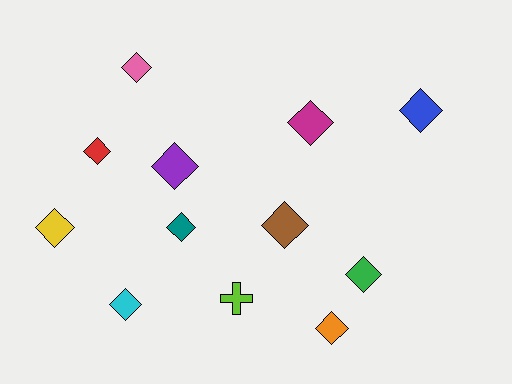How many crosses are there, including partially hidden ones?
There is 1 cross.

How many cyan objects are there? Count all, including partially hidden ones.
There is 1 cyan object.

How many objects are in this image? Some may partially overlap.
There are 12 objects.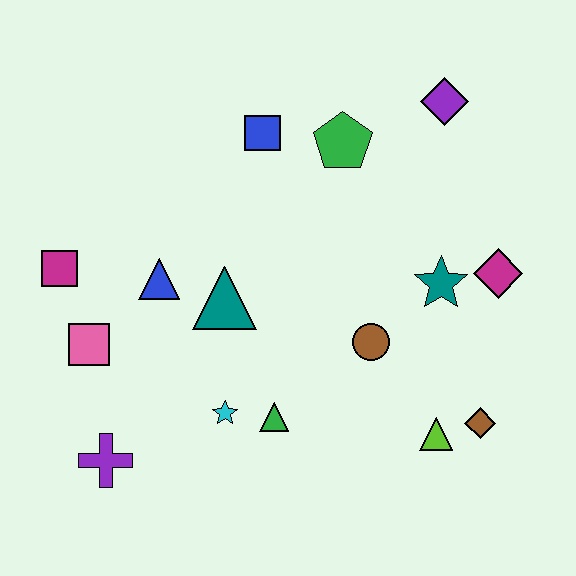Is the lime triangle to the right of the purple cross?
Yes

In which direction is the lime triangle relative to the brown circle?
The lime triangle is below the brown circle.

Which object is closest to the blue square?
The green pentagon is closest to the blue square.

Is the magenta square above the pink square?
Yes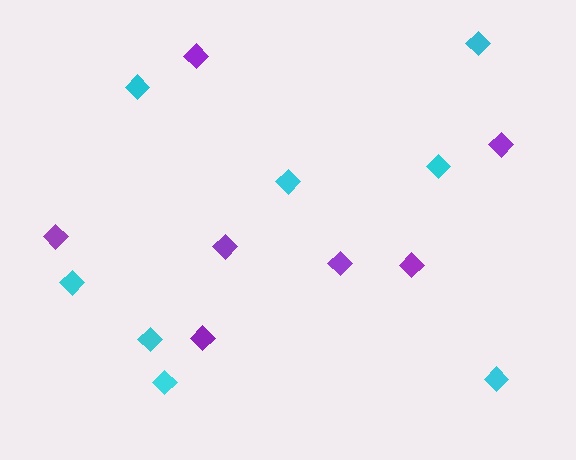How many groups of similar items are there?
There are 2 groups: one group of cyan diamonds (8) and one group of purple diamonds (7).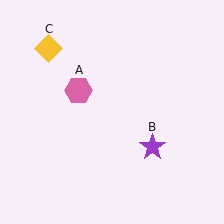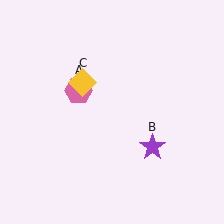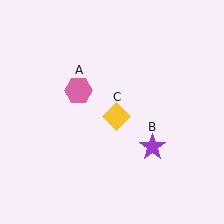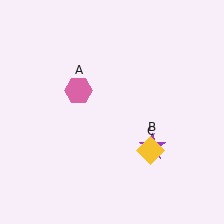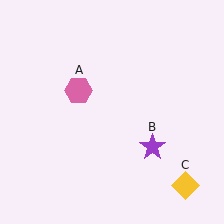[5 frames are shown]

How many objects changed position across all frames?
1 object changed position: yellow diamond (object C).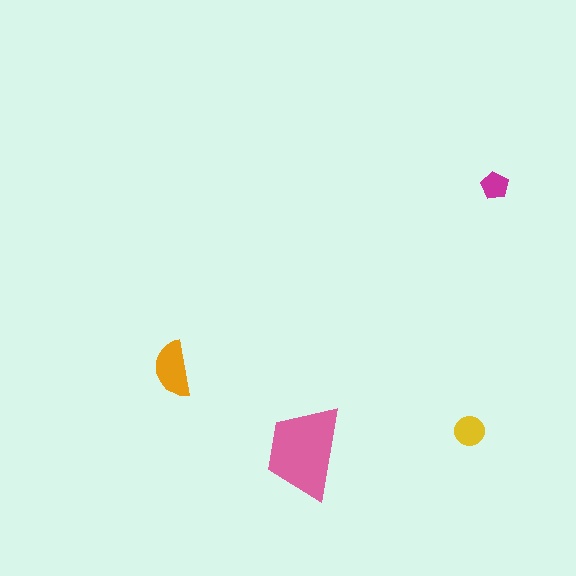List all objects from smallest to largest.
The magenta pentagon, the yellow circle, the orange semicircle, the pink trapezoid.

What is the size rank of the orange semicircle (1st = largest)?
2nd.